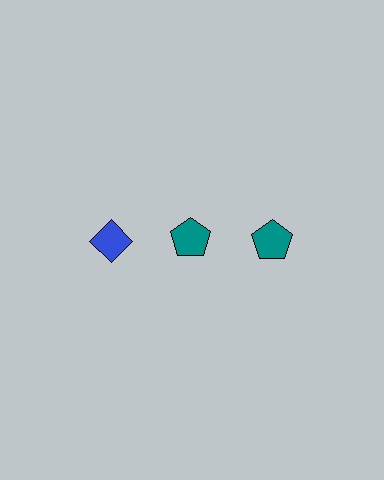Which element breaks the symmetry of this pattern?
The blue diamond in the top row, leftmost column breaks the symmetry. All other shapes are teal pentagons.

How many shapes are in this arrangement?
There are 3 shapes arranged in a grid pattern.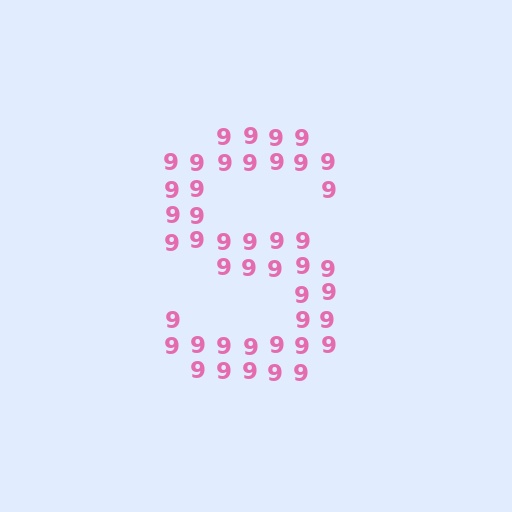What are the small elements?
The small elements are digit 9's.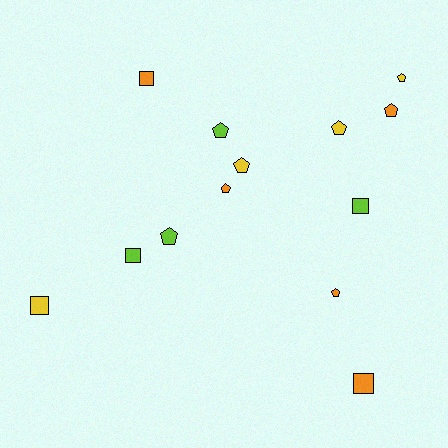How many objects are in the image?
There are 13 objects.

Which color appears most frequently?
Orange, with 5 objects.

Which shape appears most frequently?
Pentagon, with 8 objects.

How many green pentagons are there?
There are no green pentagons.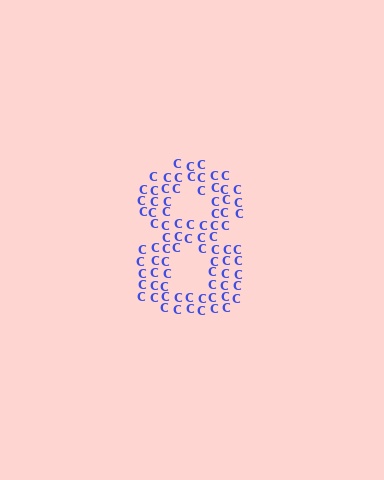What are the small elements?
The small elements are letter C's.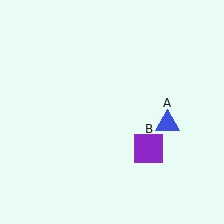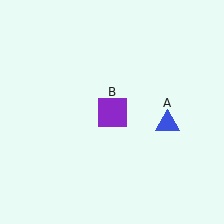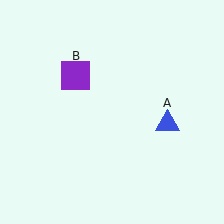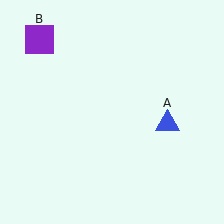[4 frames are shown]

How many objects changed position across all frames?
1 object changed position: purple square (object B).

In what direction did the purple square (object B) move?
The purple square (object B) moved up and to the left.